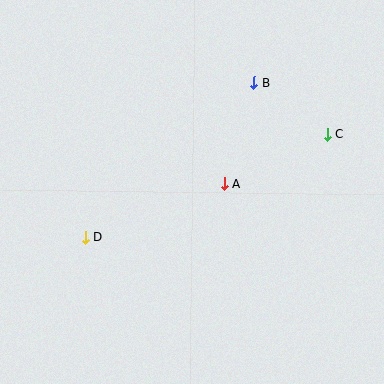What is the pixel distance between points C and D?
The distance between C and D is 262 pixels.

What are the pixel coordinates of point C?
Point C is at (327, 134).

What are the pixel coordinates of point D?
Point D is at (86, 237).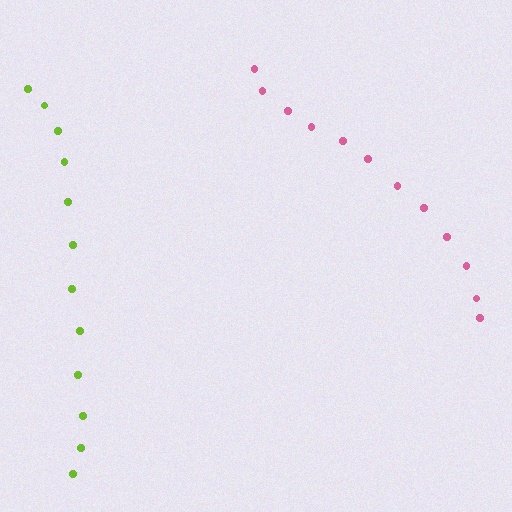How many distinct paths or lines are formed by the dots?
There are 2 distinct paths.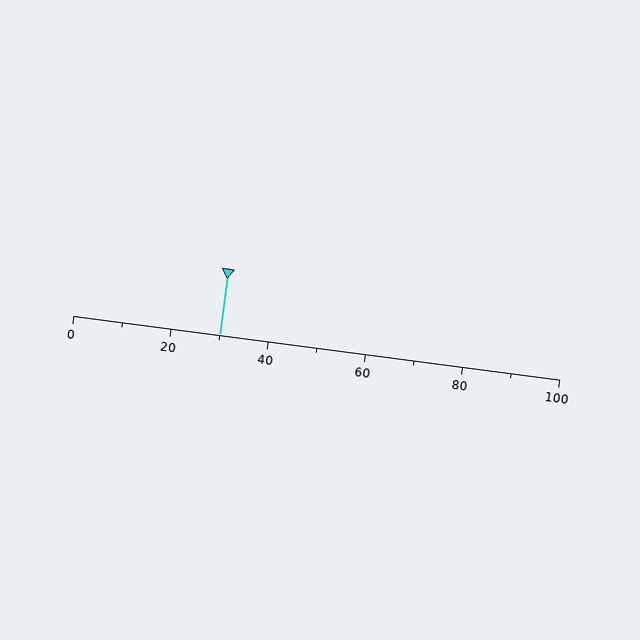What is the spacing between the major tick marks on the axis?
The major ticks are spaced 20 apart.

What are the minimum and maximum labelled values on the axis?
The axis runs from 0 to 100.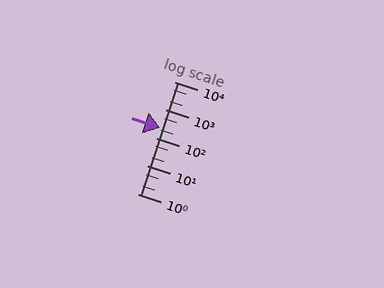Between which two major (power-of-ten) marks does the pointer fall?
The pointer is between 100 and 1000.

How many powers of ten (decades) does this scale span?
The scale spans 4 decades, from 1 to 10000.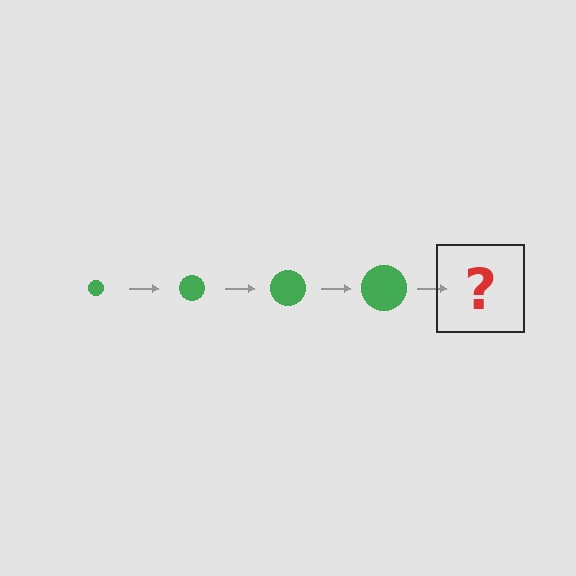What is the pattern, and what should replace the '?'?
The pattern is that the circle gets progressively larger each step. The '?' should be a green circle, larger than the previous one.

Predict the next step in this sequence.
The next step is a green circle, larger than the previous one.